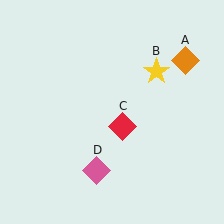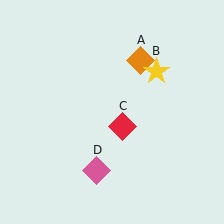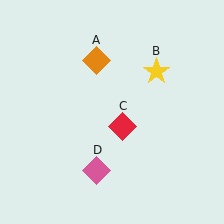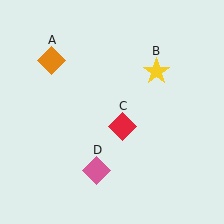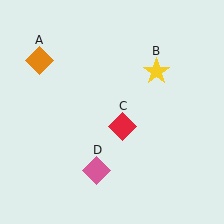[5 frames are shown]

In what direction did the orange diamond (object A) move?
The orange diamond (object A) moved left.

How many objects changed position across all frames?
1 object changed position: orange diamond (object A).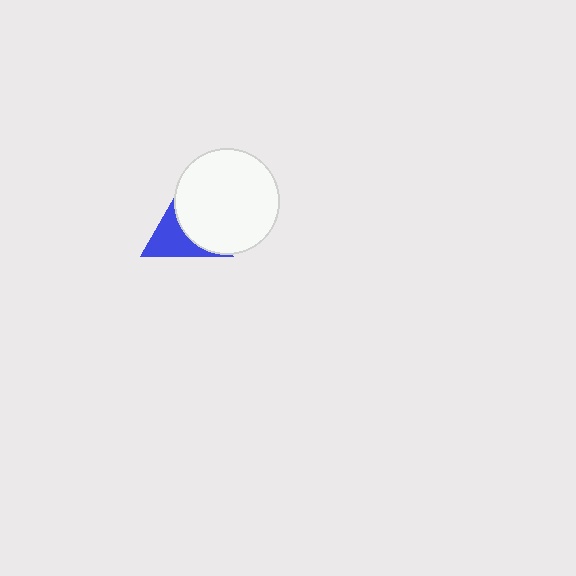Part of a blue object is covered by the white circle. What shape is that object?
It is a triangle.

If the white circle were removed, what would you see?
You would see the complete blue triangle.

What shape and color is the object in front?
The object in front is a white circle.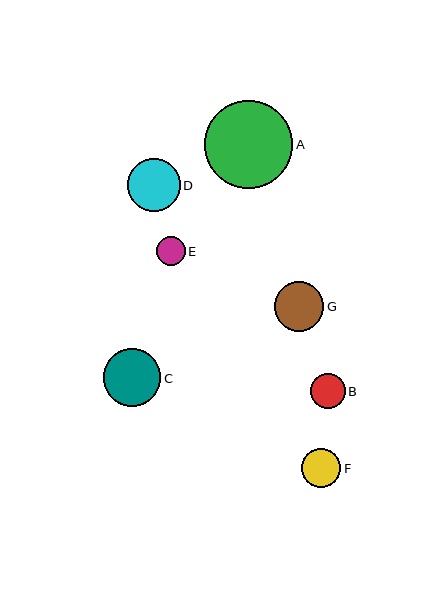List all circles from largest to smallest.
From largest to smallest: A, C, D, G, F, B, E.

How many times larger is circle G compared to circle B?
Circle G is approximately 1.4 times the size of circle B.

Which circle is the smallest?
Circle E is the smallest with a size of approximately 29 pixels.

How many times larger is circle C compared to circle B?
Circle C is approximately 1.6 times the size of circle B.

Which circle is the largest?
Circle A is the largest with a size of approximately 88 pixels.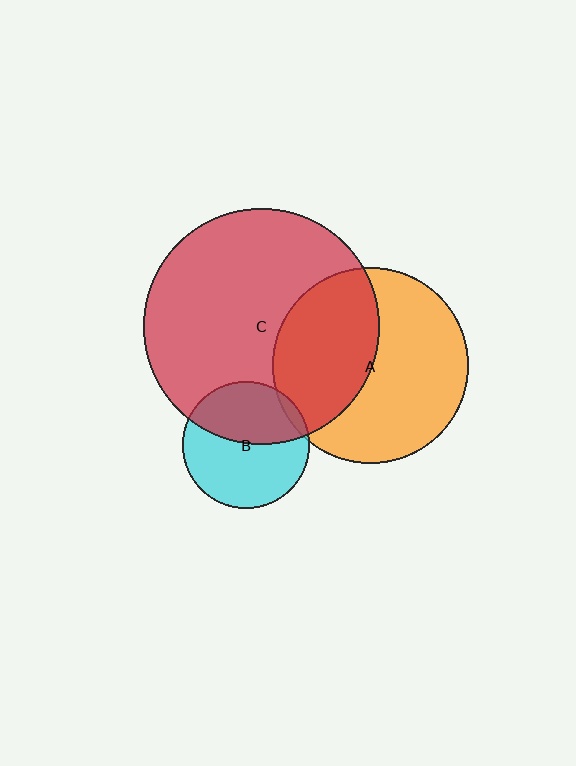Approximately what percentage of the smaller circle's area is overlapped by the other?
Approximately 40%.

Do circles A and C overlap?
Yes.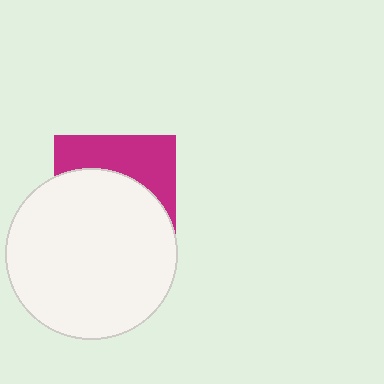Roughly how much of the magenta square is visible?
A small part of it is visible (roughly 37%).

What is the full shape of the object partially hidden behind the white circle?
The partially hidden object is a magenta square.